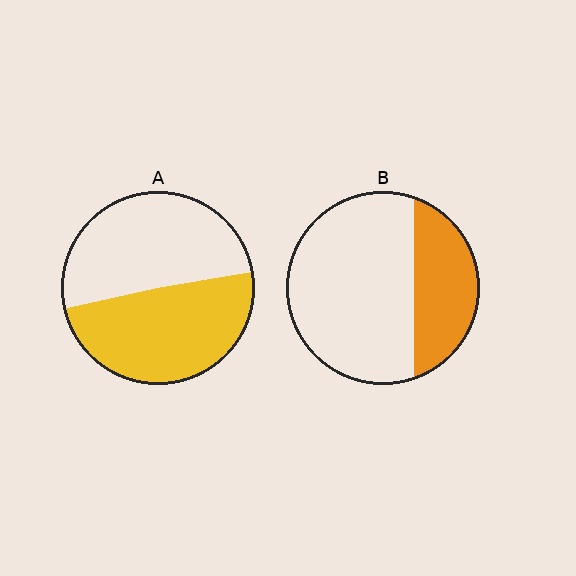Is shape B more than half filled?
No.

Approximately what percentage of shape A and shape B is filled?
A is approximately 50% and B is approximately 30%.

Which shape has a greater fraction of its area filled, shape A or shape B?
Shape A.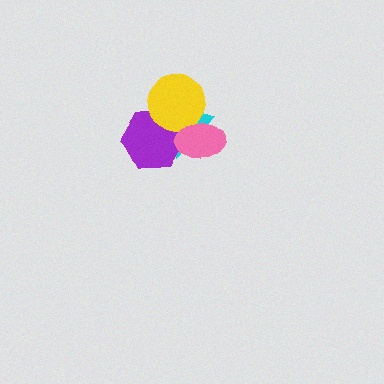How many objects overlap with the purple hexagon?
3 objects overlap with the purple hexagon.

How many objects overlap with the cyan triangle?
3 objects overlap with the cyan triangle.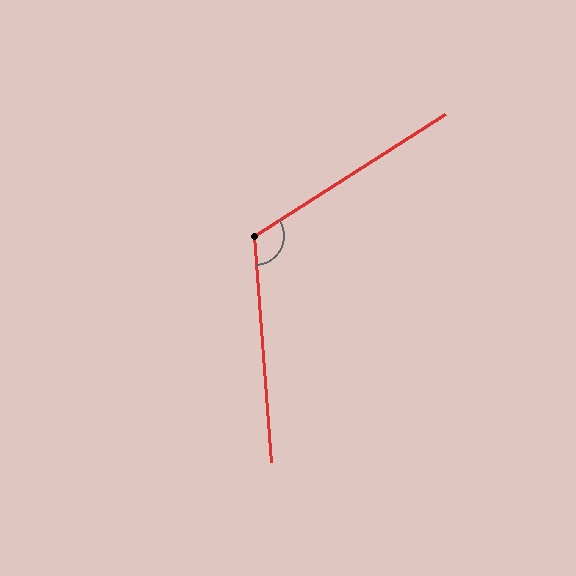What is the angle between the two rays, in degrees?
Approximately 118 degrees.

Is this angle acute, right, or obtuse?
It is obtuse.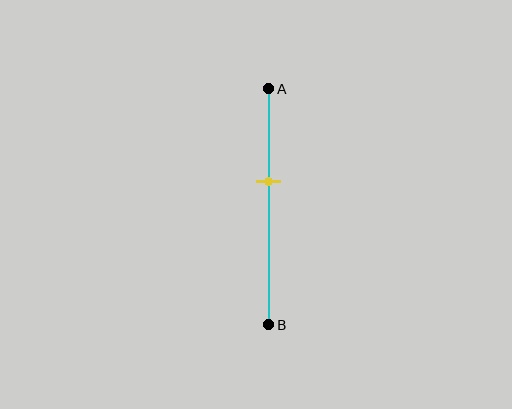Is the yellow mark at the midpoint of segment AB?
No, the mark is at about 40% from A, not at the 50% midpoint.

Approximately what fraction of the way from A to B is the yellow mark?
The yellow mark is approximately 40% of the way from A to B.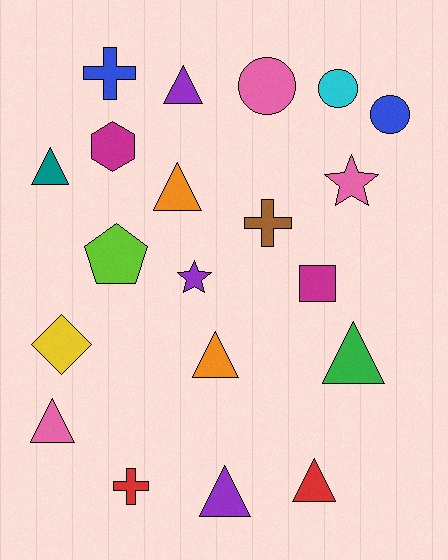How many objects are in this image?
There are 20 objects.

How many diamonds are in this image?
There is 1 diamond.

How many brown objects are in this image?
There is 1 brown object.